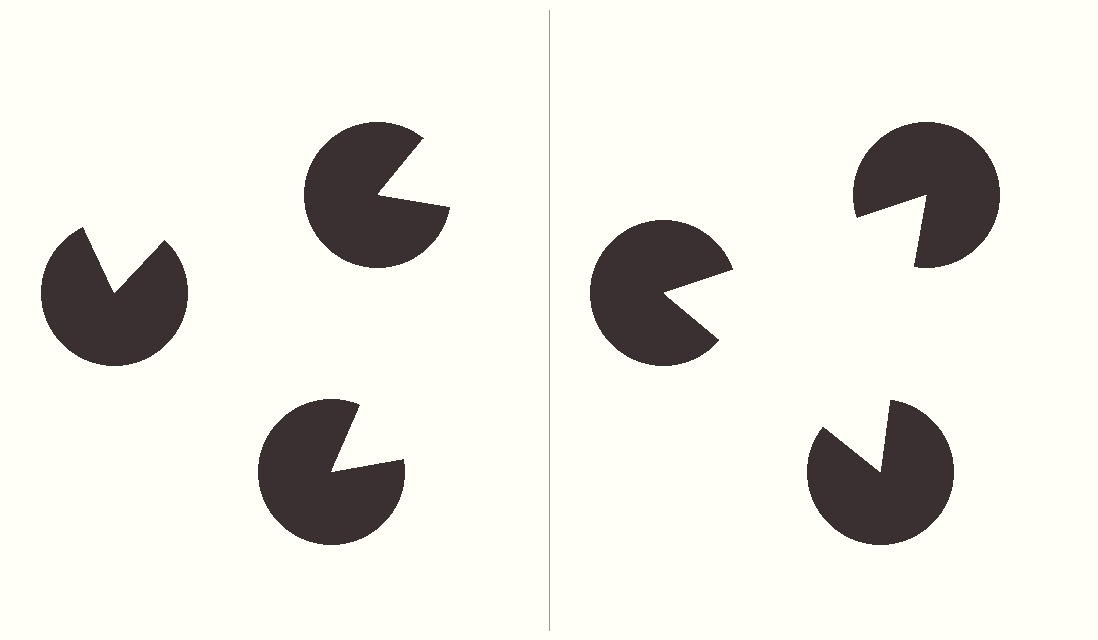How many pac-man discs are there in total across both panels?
6 — 3 on each side.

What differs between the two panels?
The pac-man discs are positioned identically on both sides; only the wedge orientations differ. On the right they align to a triangle; on the left they are misaligned.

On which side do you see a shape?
An illusory triangle appears on the right side. On the left side the wedge cuts are rotated, so no coherent shape forms.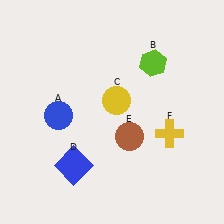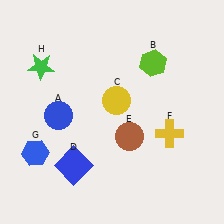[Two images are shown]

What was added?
A blue hexagon (G), a green star (H) were added in Image 2.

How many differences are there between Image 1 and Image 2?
There are 2 differences between the two images.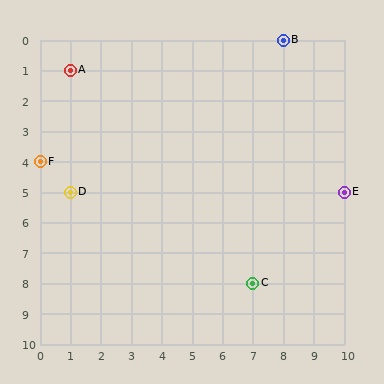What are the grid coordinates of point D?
Point D is at grid coordinates (1, 5).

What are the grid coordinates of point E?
Point E is at grid coordinates (10, 5).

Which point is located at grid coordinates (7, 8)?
Point C is at (7, 8).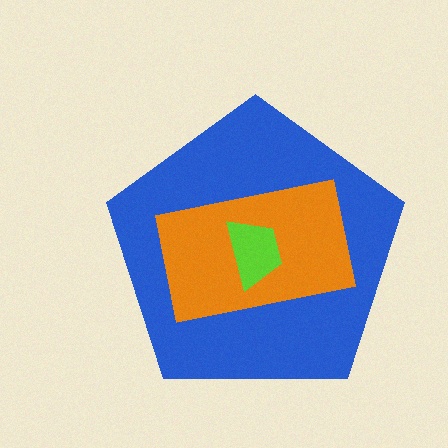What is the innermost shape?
The lime trapezoid.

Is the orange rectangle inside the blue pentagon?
Yes.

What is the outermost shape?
The blue pentagon.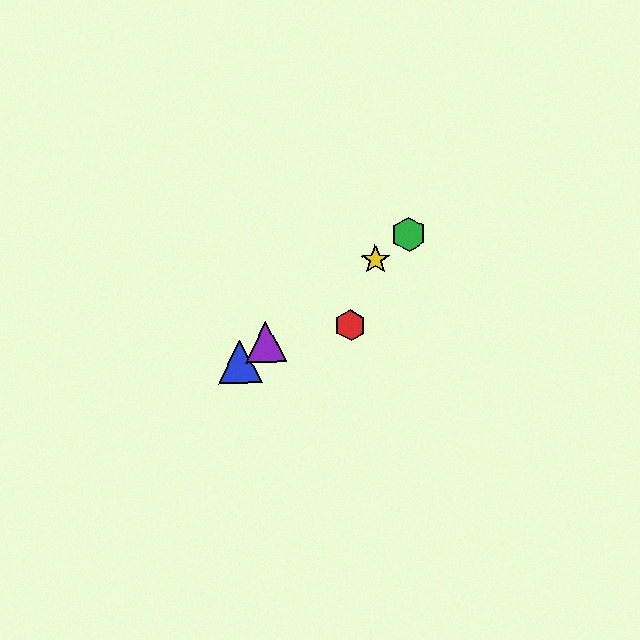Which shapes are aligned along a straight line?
The blue triangle, the green hexagon, the yellow star, the purple triangle are aligned along a straight line.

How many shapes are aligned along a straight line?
4 shapes (the blue triangle, the green hexagon, the yellow star, the purple triangle) are aligned along a straight line.